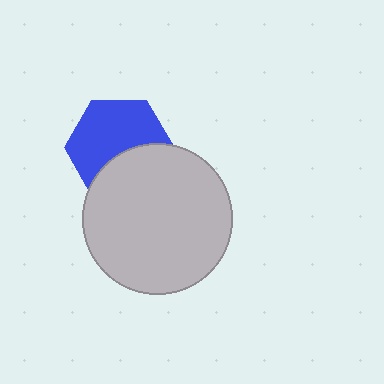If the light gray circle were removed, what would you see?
You would see the complete blue hexagon.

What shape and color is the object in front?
The object in front is a light gray circle.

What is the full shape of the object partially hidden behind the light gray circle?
The partially hidden object is a blue hexagon.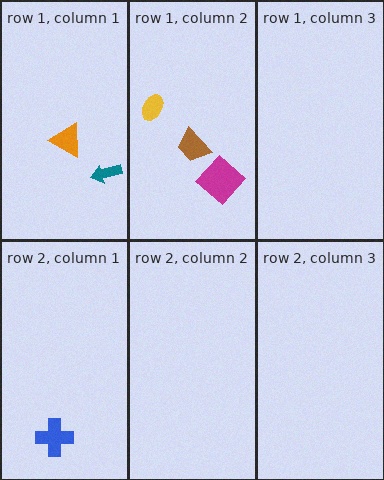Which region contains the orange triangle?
The row 1, column 1 region.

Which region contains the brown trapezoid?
The row 1, column 2 region.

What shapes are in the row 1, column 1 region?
The orange triangle, the teal arrow.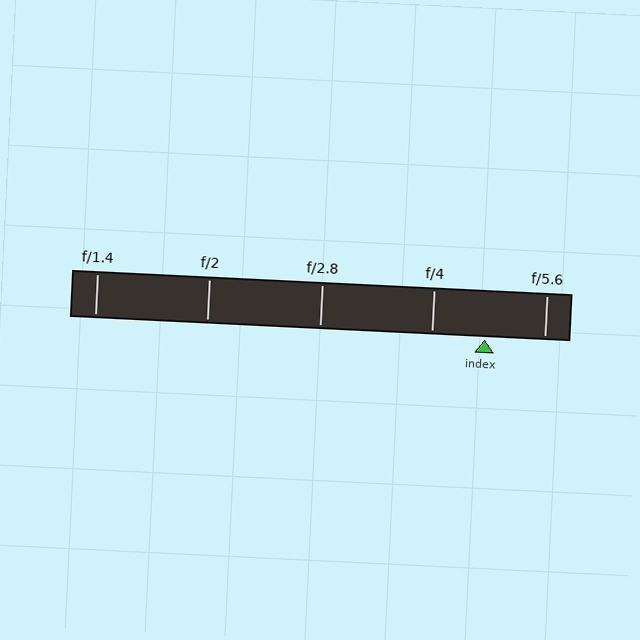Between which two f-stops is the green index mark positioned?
The index mark is between f/4 and f/5.6.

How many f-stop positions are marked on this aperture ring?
There are 5 f-stop positions marked.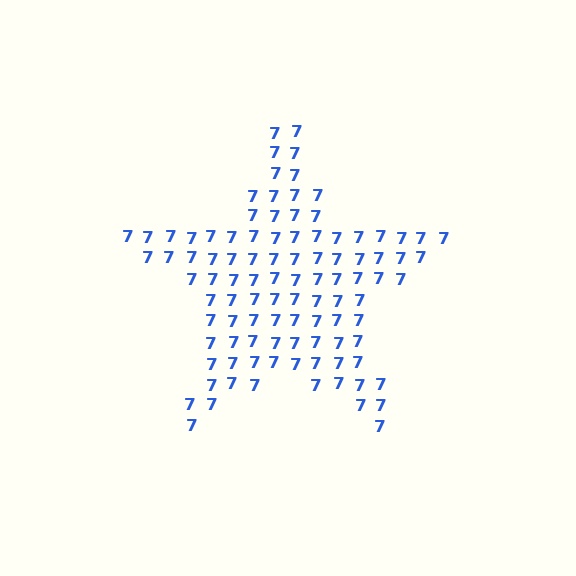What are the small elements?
The small elements are digit 7's.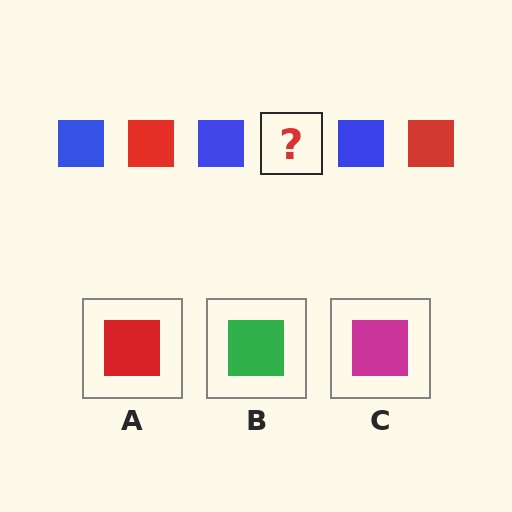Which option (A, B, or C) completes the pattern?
A.